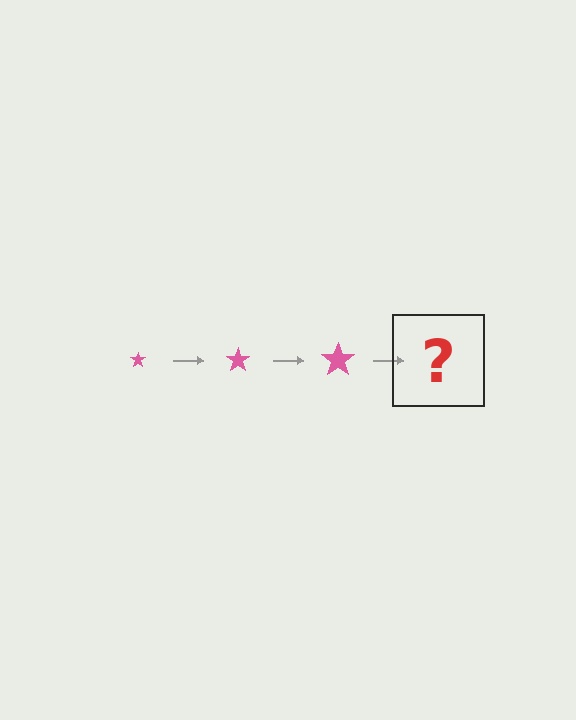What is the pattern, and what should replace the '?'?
The pattern is that the star gets progressively larger each step. The '?' should be a pink star, larger than the previous one.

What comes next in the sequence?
The next element should be a pink star, larger than the previous one.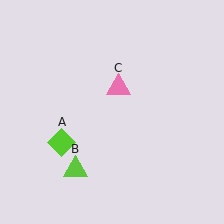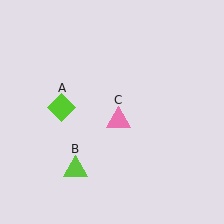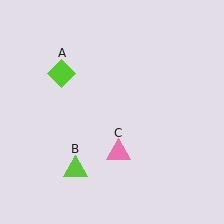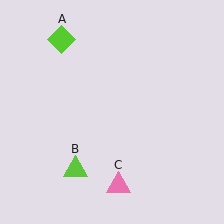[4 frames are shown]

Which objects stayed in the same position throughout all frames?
Lime triangle (object B) remained stationary.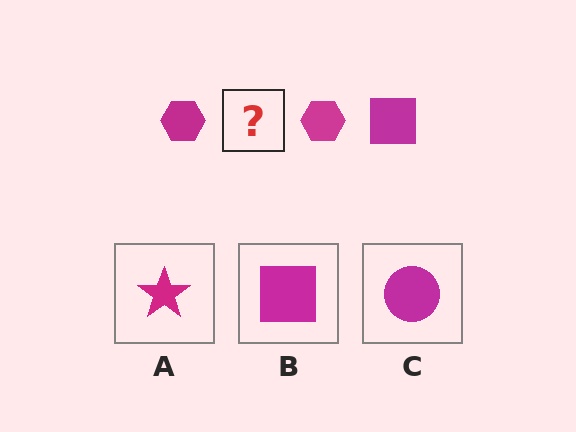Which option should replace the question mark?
Option B.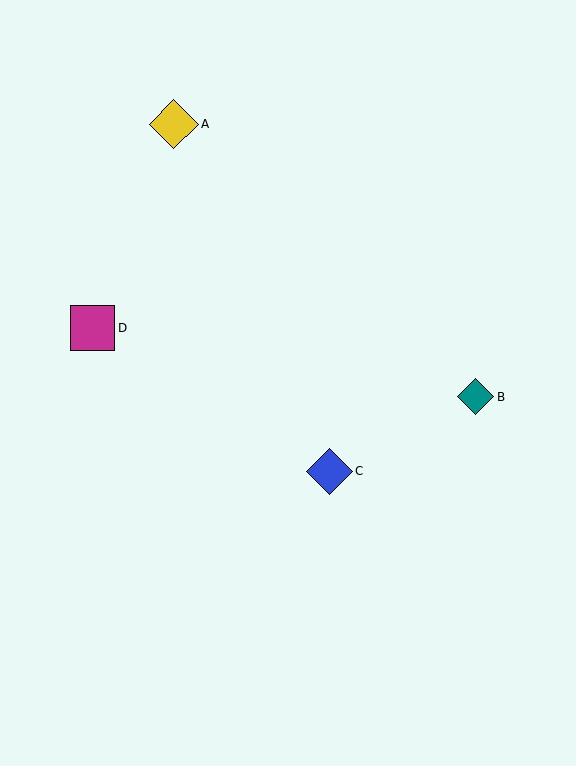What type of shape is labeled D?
Shape D is a magenta square.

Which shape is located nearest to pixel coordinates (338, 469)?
The blue diamond (labeled C) at (329, 471) is nearest to that location.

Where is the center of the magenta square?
The center of the magenta square is at (92, 328).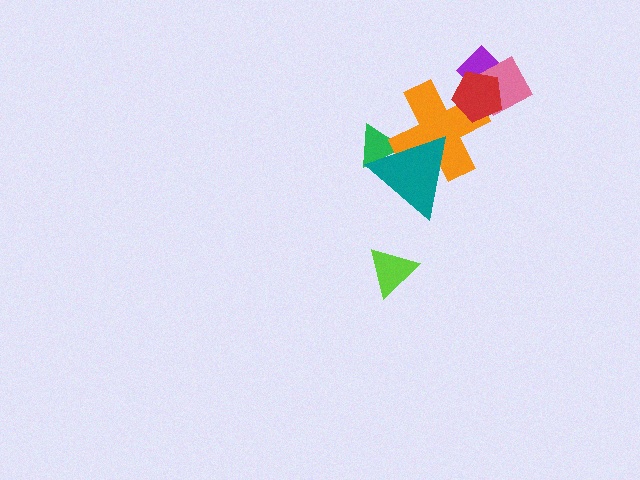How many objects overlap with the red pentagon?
3 objects overlap with the red pentagon.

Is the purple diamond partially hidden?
Yes, it is partially covered by another shape.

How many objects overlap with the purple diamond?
2 objects overlap with the purple diamond.